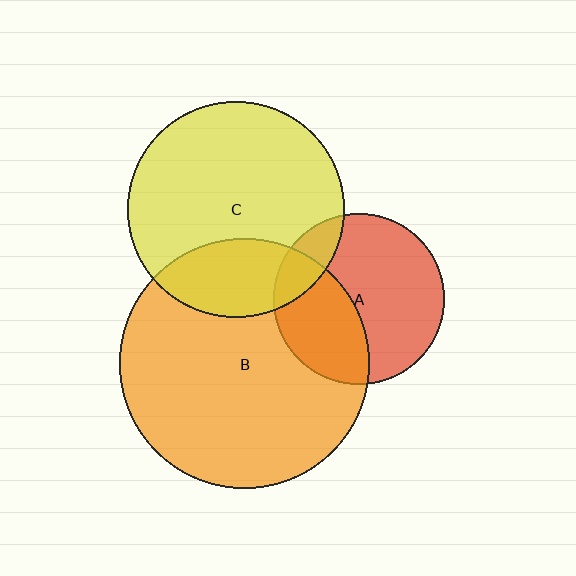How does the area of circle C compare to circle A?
Approximately 1.6 times.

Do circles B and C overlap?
Yes.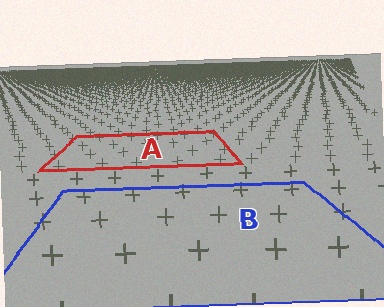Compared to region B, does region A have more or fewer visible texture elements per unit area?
Region A has more texture elements per unit area — they are packed more densely because it is farther away.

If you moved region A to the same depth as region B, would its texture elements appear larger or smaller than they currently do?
They would appear larger. At a closer depth, the same texture elements are projected at a bigger on-screen size.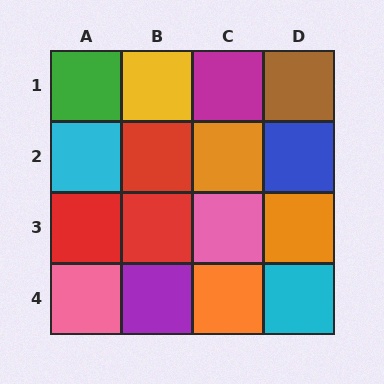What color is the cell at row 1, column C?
Magenta.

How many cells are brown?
1 cell is brown.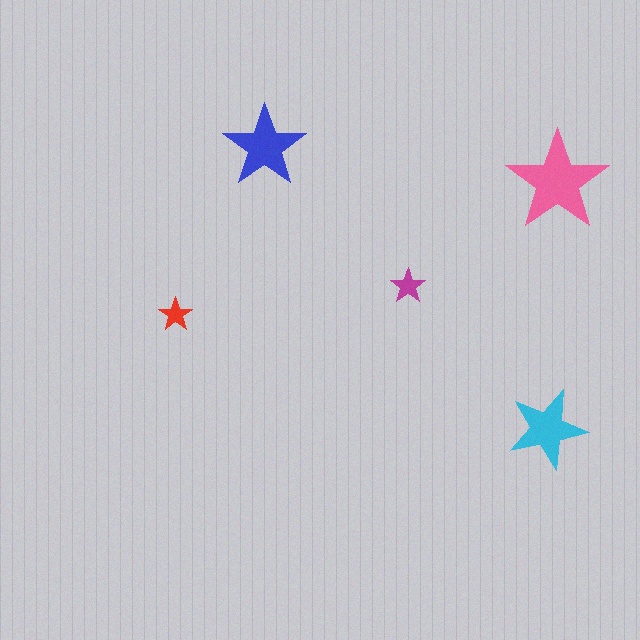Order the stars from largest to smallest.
the pink one, the blue one, the cyan one, the magenta one, the red one.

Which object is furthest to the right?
The pink star is rightmost.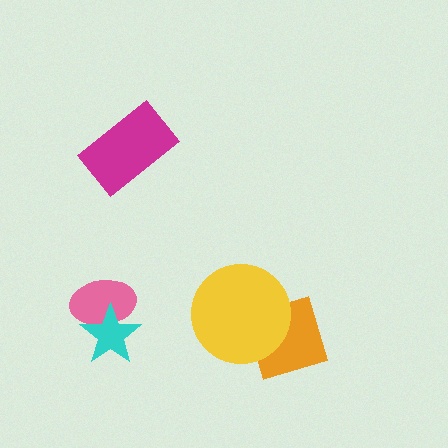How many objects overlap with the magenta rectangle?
0 objects overlap with the magenta rectangle.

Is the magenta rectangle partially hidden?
No, no other shape covers it.